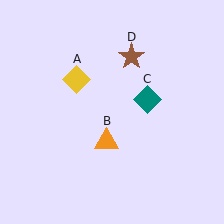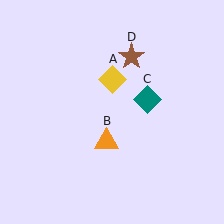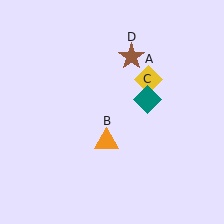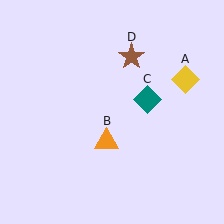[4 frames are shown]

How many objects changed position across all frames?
1 object changed position: yellow diamond (object A).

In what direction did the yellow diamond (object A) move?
The yellow diamond (object A) moved right.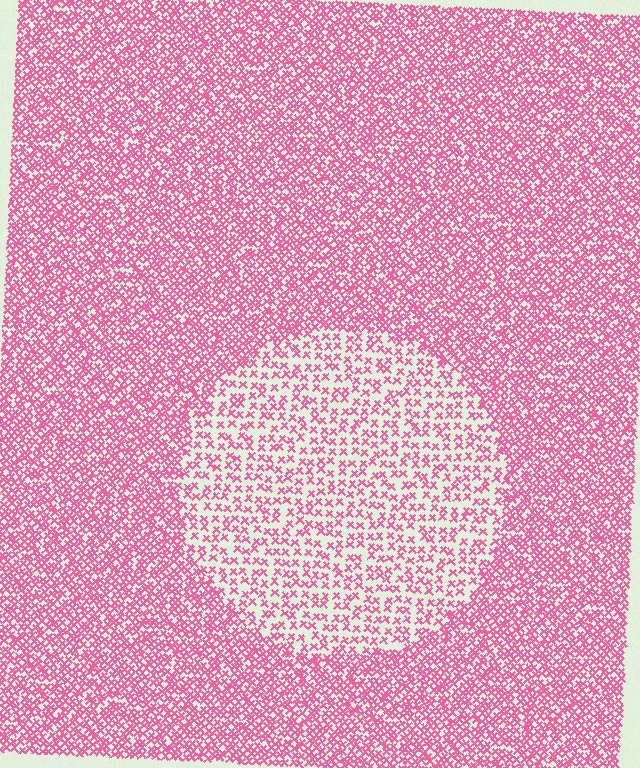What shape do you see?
I see a circle.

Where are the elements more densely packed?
The elements are more densely packed outside the circle boundary.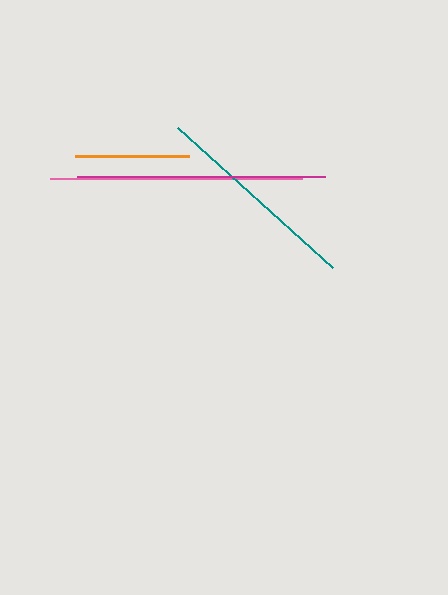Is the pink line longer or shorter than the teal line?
The pink line is longer than the teal line.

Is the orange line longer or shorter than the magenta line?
The magenta line is longer than the orange line.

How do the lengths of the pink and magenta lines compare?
The pink and magenta lines are approximately the same length.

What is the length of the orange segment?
The orange segment is approximately 114 pixels long.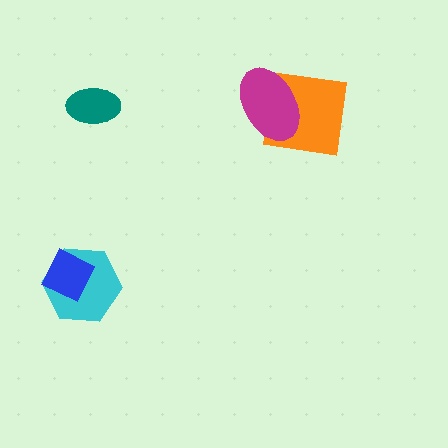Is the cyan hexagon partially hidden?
Yes, it is partially covered by another shape.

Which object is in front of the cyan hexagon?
The blue diamond is in front of the cyan hexagon.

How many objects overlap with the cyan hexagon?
1 object overlaps with the cyan hexagon.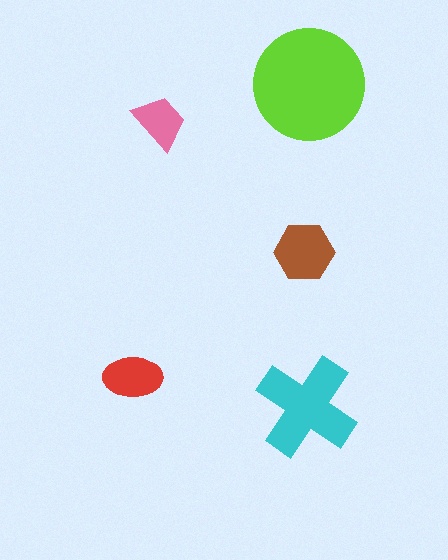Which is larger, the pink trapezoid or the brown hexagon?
The brown hexagon.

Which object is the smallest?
The pink trapezoid.